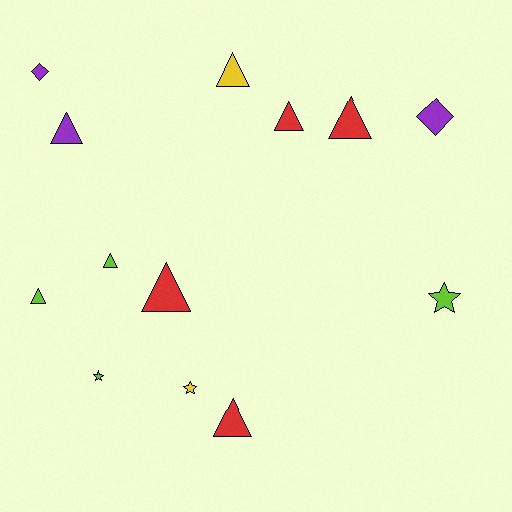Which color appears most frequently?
Red, with 4 objects.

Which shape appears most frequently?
Triangle, with 8 objects.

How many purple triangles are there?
There is 1 purple triangle.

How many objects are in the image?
There are 13 objects.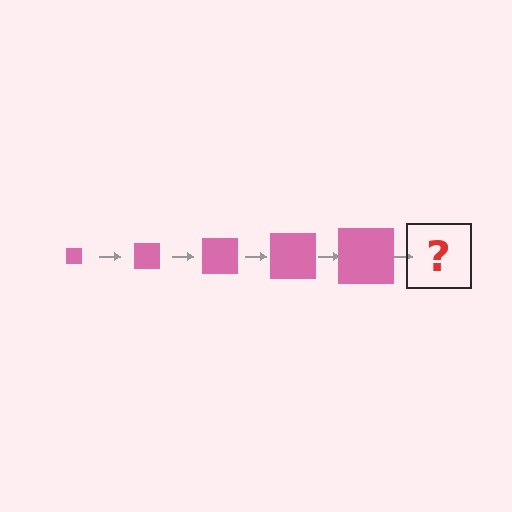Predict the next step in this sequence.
The next step is a pink square, larger than the previous one.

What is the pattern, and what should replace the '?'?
The pattern is that the square gets progressively larger each step. The '?' should be a pink square, larger than the previous one.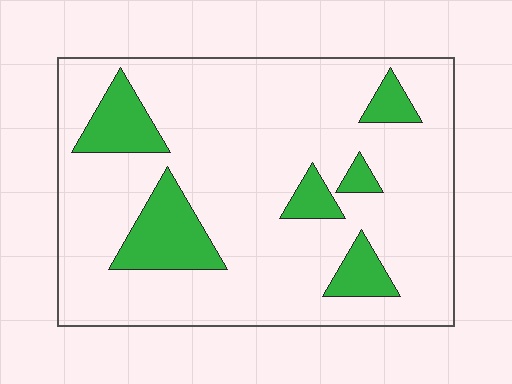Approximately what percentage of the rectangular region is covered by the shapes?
Approximately 15%.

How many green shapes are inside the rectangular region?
6.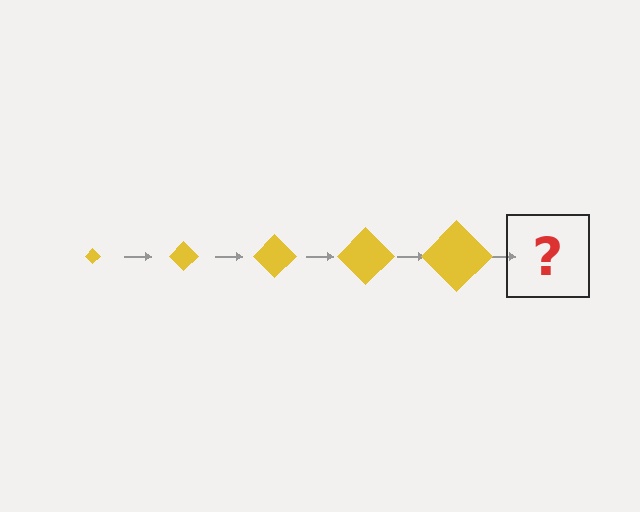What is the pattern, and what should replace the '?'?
The pattern is that the diamond gets progressively larger each step. The '?' should be a yellow diamond, larger than the previous one.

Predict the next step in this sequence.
The next step is a yellow diamond, larger than the previous one.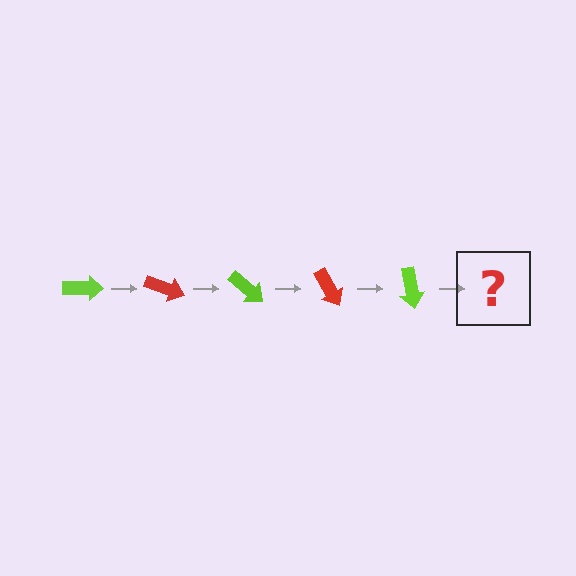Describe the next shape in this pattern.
It should be a red arrow, rotated 100 degrees from the start.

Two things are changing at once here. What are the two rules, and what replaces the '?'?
The two rules are that it rotates 20 degrees each step and the color cycles through lime and red. The '?' should be a red arrow, rotated 100 degrees from the start.